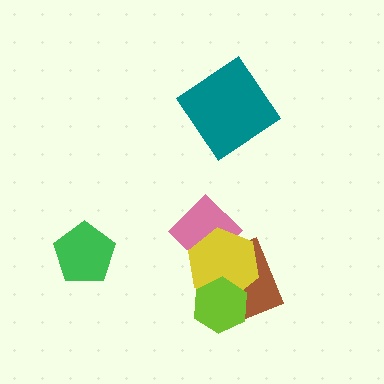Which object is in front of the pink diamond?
The yellow hexagon is in front of the pink diamond.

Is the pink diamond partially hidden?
Yes, it is partially covered by another shape.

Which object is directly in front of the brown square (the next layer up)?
The yellow hexagon is directly in front of the brown square.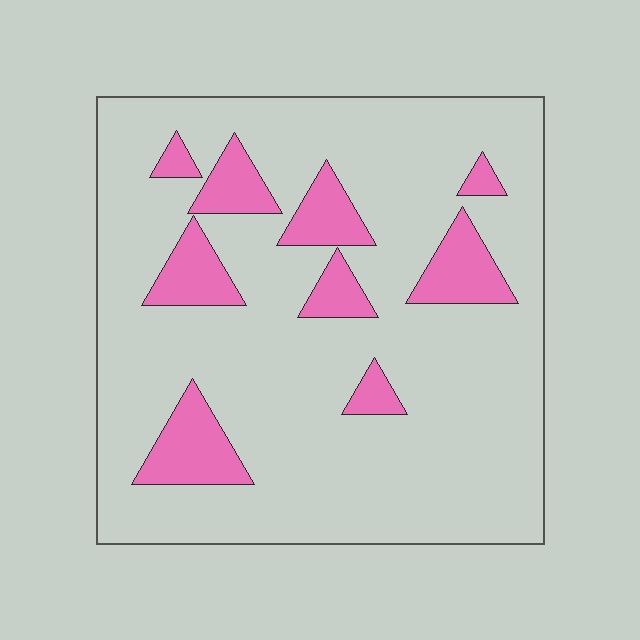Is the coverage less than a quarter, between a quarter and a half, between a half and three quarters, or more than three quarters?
Less than a quarter.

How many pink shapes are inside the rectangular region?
9.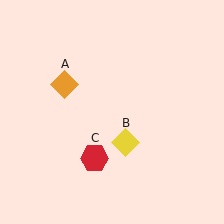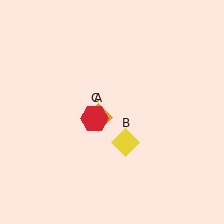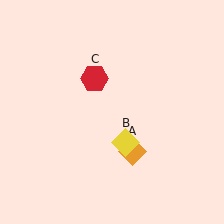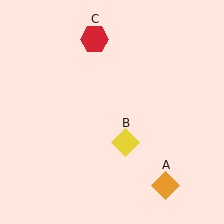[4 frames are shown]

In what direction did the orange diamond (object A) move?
The orange diamond (object A) moved down and to the right.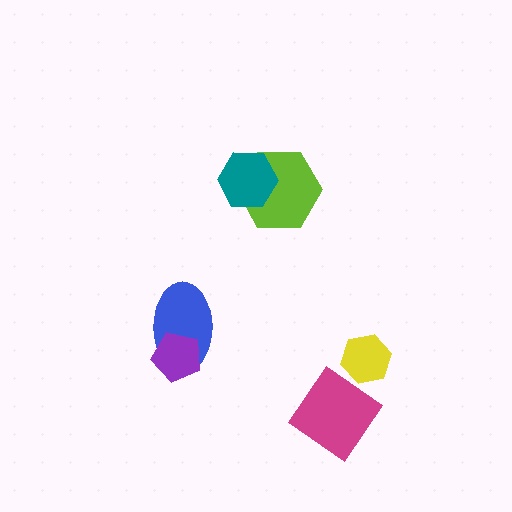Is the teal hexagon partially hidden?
No, no other shape covers it.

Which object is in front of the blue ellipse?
The purple pentagon is in front of the blue ellipse.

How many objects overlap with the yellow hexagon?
0 objects overlap with the yellow hexagon.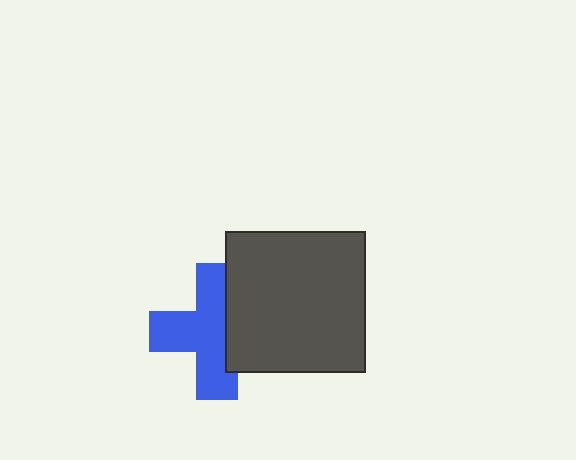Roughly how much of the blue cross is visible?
Most of it is visible (roughly 66%).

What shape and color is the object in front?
The object in front is a dark gray square.